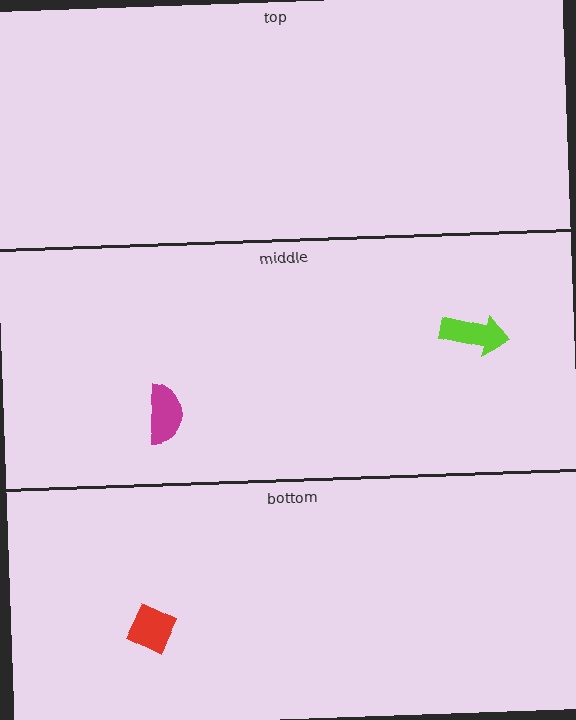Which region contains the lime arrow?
The middle region.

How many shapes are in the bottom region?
1.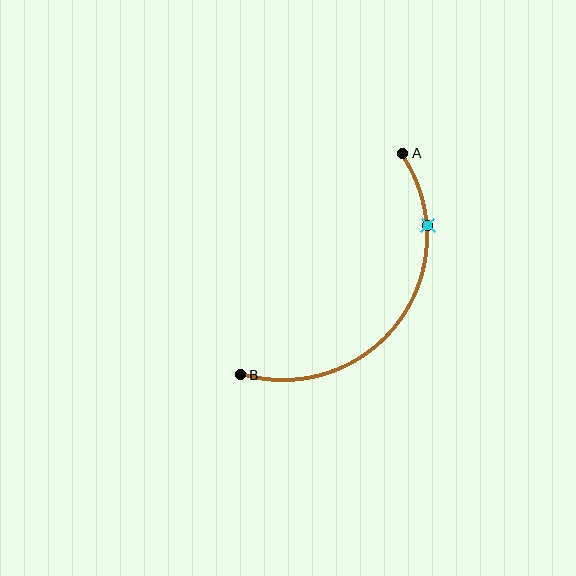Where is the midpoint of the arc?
The arc midpoint is the point on the curve farthest from the straight line joining A and B. It sits below and to the right of that line.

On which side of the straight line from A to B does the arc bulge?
The arc bulges below and to the right of the straight line connecting A and B.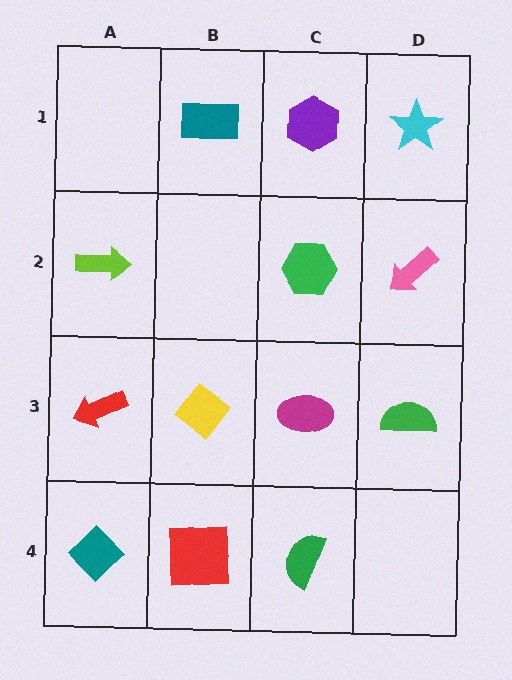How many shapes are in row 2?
3 shapes.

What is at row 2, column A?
A lime arrow.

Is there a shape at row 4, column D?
No, that cell is empty.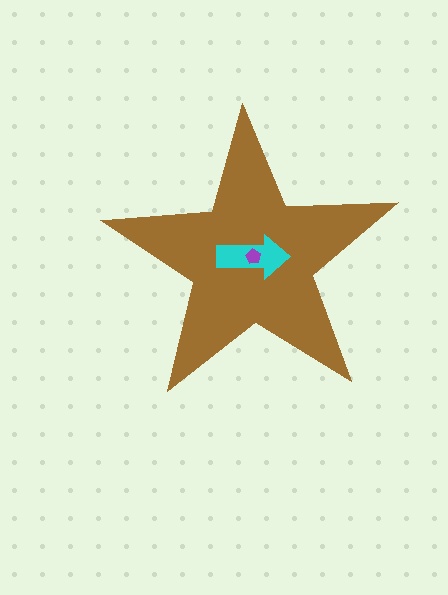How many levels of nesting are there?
3.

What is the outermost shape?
The brown star.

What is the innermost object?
The purple pentagon.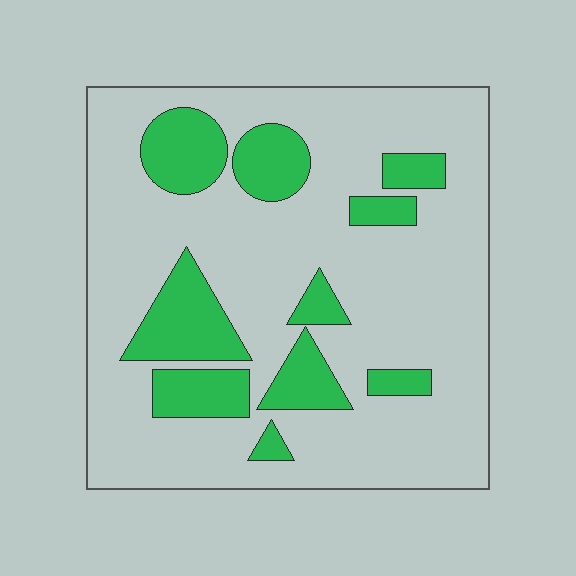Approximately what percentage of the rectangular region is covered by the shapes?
Approximately 25%.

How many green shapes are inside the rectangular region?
10.